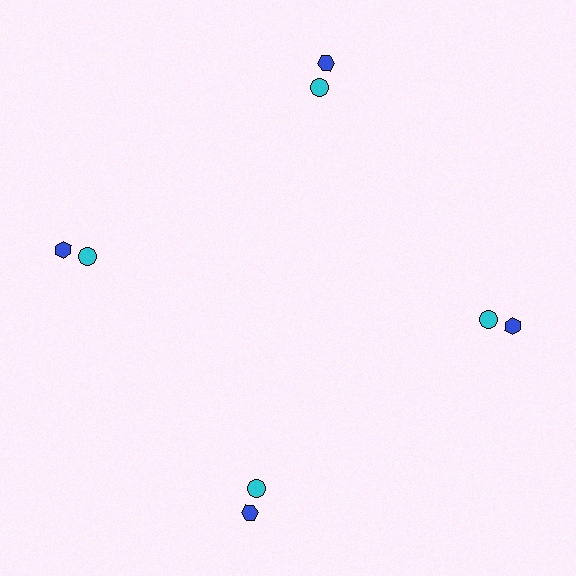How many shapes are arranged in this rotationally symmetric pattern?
There are 8 shapes, arranged in 4 groups of 2.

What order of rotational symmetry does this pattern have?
This pattern has 4-fold rotational symmetry.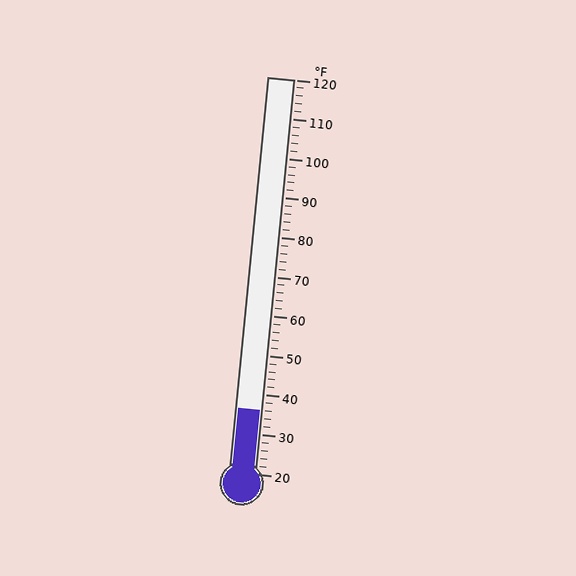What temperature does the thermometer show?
The thermometer shows approximately 36°F.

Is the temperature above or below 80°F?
The temperature is below 80°F.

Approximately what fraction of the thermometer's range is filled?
The thermometer is filled to approximately 15% of its range.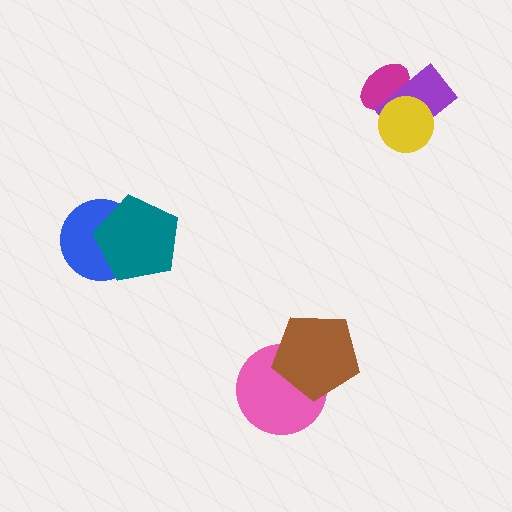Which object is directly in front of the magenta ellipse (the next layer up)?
The purple rectangle is directly in front of the magenta ellipse.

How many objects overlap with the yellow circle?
2 objects overlap with the yellow circle.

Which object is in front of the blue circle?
The teal pentagon is in front of the blue circle.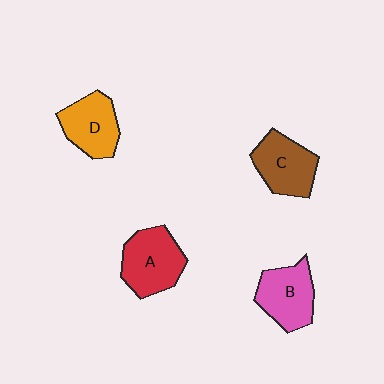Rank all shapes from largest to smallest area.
From largest to smallest: A (red), C (brown), B (pink), D (orange).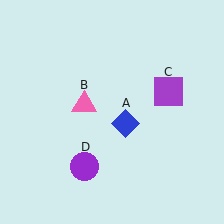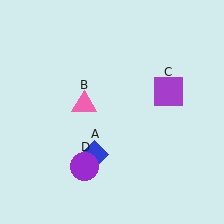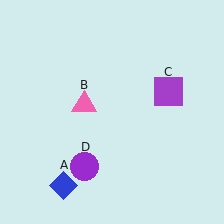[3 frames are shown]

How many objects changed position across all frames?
1 object changed position: blue diamond (object A).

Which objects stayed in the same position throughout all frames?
Pink triangle (object B) and purple square (object C) and purple circle (object D) remained stationary.